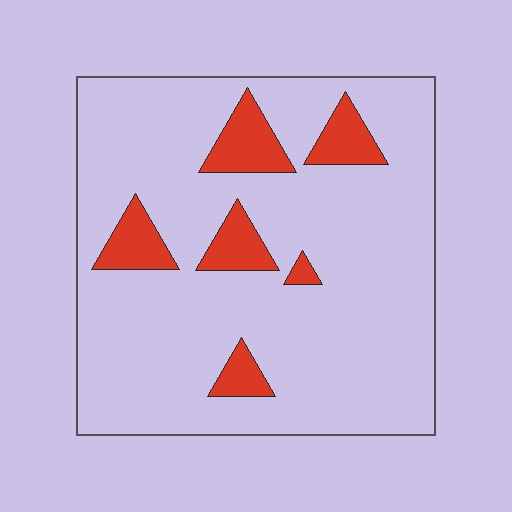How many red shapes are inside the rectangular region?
6.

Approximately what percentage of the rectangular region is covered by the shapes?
Approximately 15%.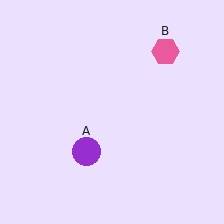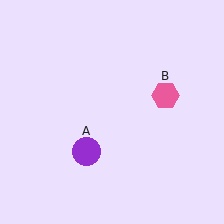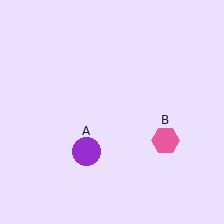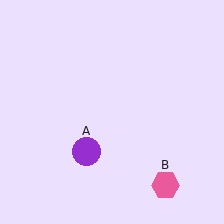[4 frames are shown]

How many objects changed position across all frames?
1 object changed position: pink hexagon (object B).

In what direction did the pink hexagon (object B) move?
The pink hexagon (object B) moved down.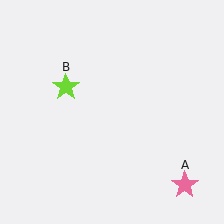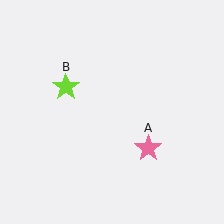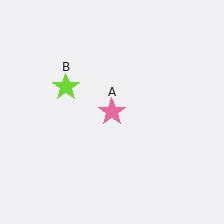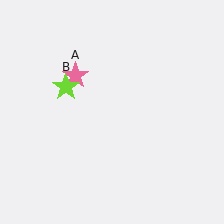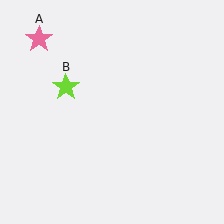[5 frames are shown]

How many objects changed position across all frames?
1 object changed position: pink star (object A).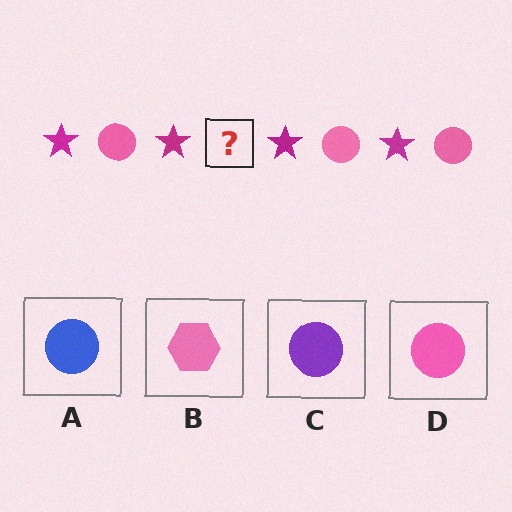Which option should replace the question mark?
Option D.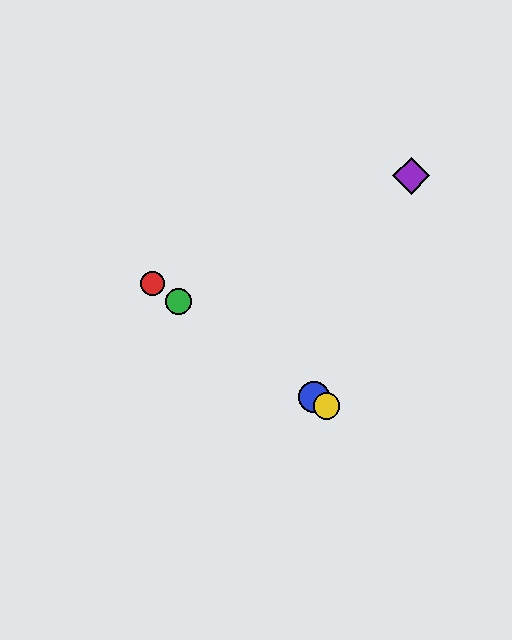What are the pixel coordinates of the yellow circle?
The yellow circle is at (327, 406).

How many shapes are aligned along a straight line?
4 shapes (the red circle, the blue circle, the green circle, the yellow circle) are aligned along a straight line.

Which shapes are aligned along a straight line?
The red circle, the blue circle, the green circle, the yellow circle are aligned along a straight line.